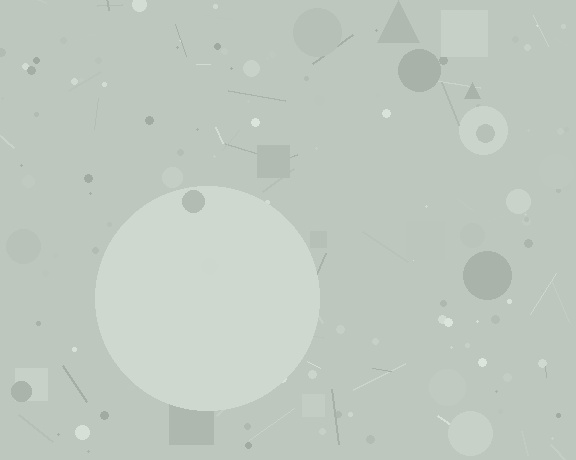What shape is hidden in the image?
A circle is hidden in the image.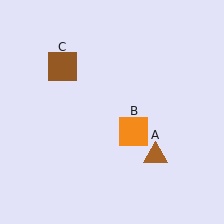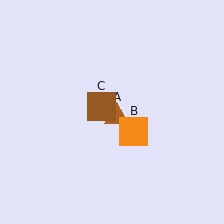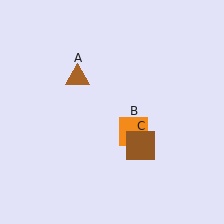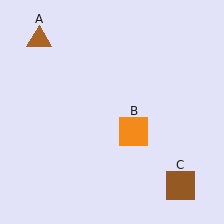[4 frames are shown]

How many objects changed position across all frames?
2 objects changed position: brown triangle (object A), brown square (object C).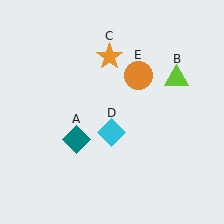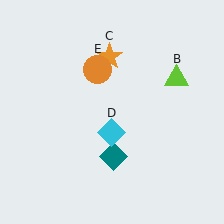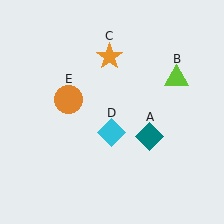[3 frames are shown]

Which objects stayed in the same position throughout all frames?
Lime triangle (object B) and orange star (object C) and cyan diamond (object D) remained stationary.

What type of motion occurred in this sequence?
The teal diamond (object A), orange circle (object E) rotated counterclockwise around the center of the scene.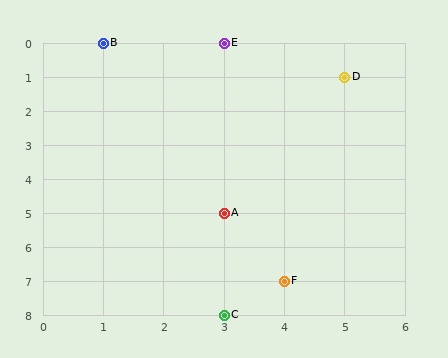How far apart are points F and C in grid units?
Points F and C are 1 column and 1 row apart (about 1.4 grid units diagonally).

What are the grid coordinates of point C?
Point C is at grid coordinates (3, 8).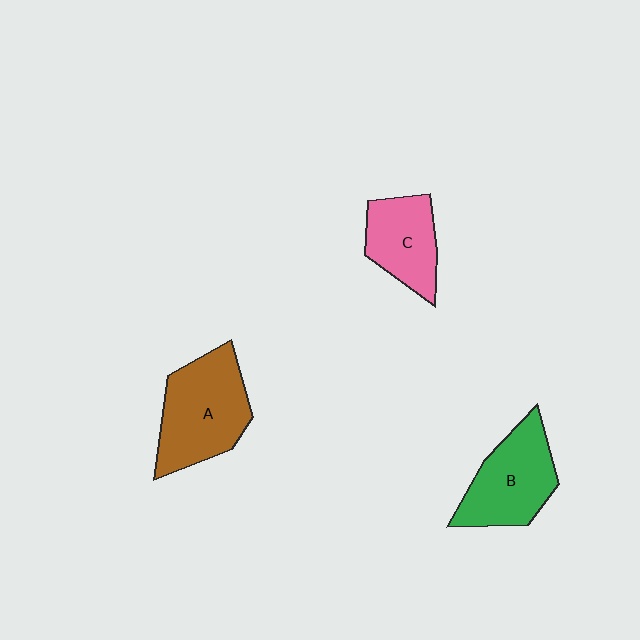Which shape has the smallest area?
Shape C (pink).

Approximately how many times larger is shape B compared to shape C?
Approximately 1.3 times.